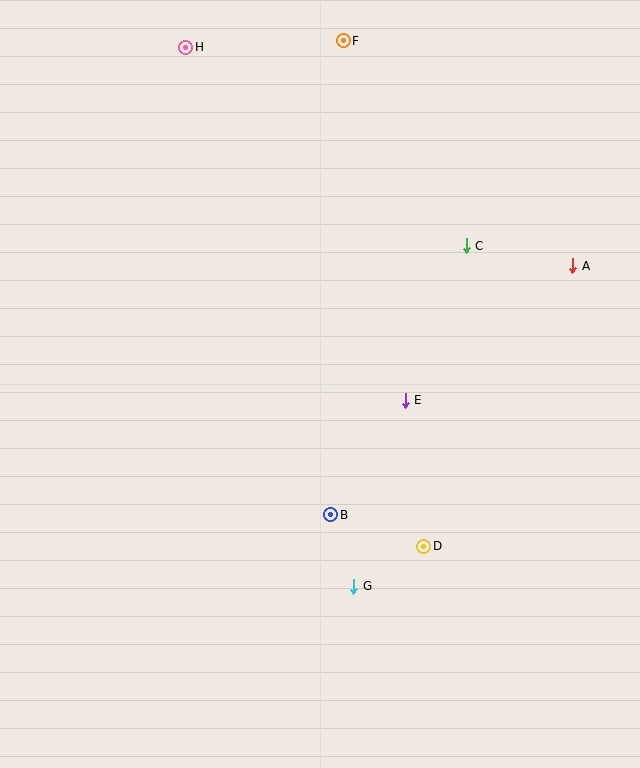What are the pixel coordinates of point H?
Point H is at (186, 47).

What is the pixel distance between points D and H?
The distance between D and H is 553 pixels.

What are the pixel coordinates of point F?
Point F is at (343, 41).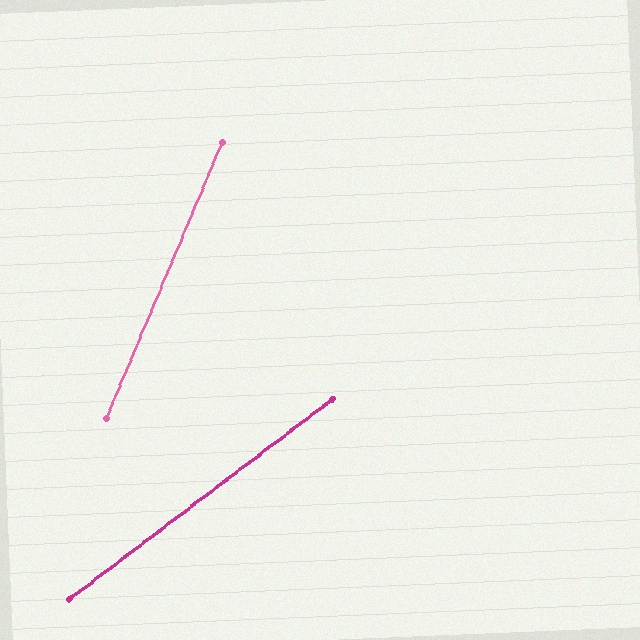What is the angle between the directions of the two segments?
Approximately 30 degrees.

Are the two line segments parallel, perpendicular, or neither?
Neither parallel nor perpendicular — they differ by about 30°.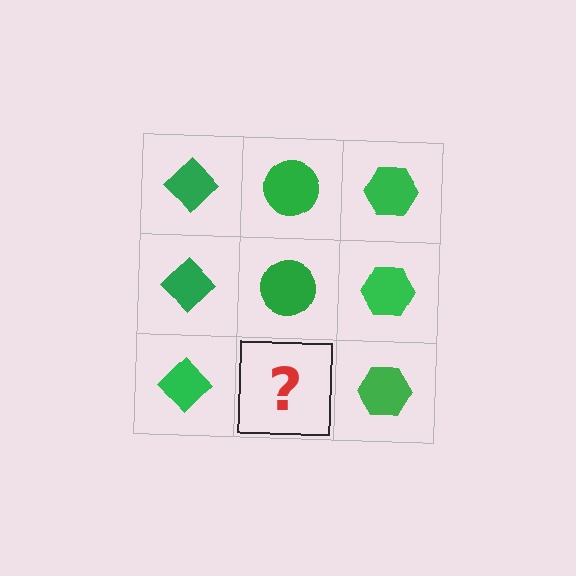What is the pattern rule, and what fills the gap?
The rule is that each column has a consistent shape. The gap should be filled with a green circle.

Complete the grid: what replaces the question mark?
The question mark should be replaced with a green circle.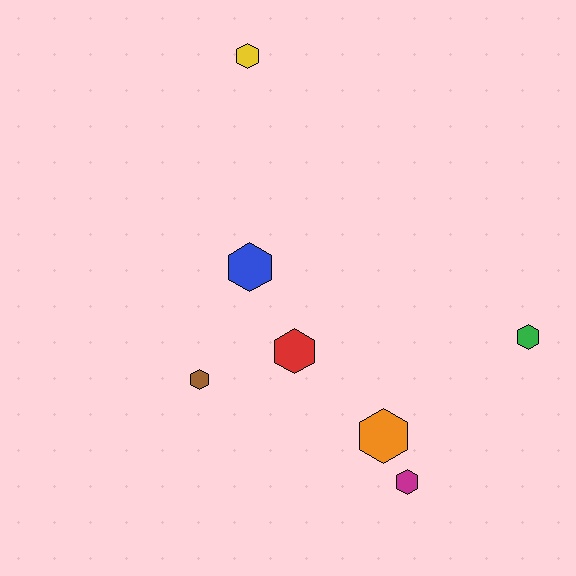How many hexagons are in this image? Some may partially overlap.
There are 7 hexagons.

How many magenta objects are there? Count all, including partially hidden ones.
There is 1 magenta object.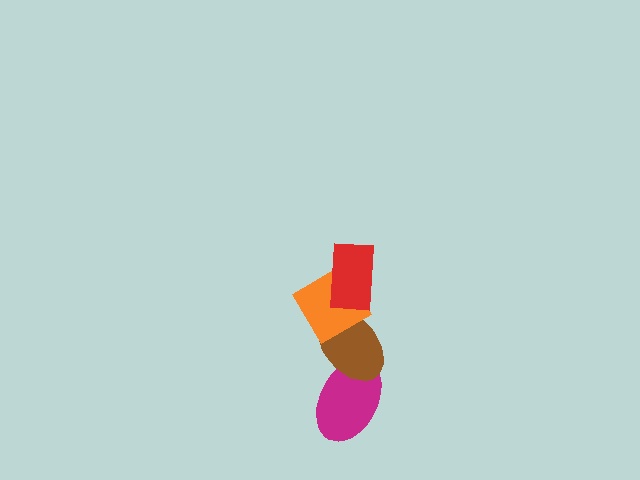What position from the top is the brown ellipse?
The brown ellipse is 3rd from the top.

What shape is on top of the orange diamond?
The red rectangle is on top of the orange diamond.